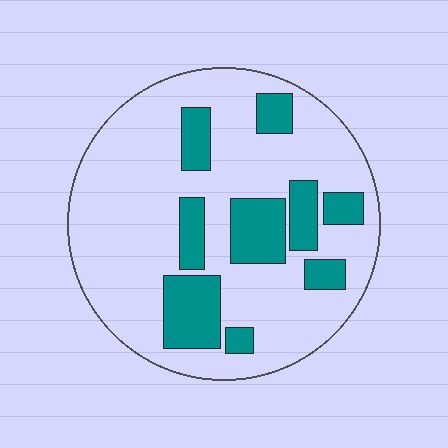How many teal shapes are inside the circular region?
9.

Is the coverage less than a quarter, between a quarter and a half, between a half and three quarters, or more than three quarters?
Less than a quarter.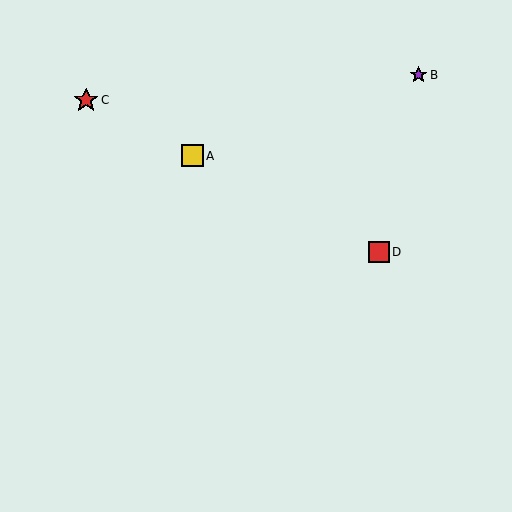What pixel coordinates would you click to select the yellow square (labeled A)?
Click at (192, 156) to select the yellow square A.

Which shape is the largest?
The red star (labeled C) is the largest.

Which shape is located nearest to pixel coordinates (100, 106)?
The red star (labeled C) at (86, 100) is nearest to that location.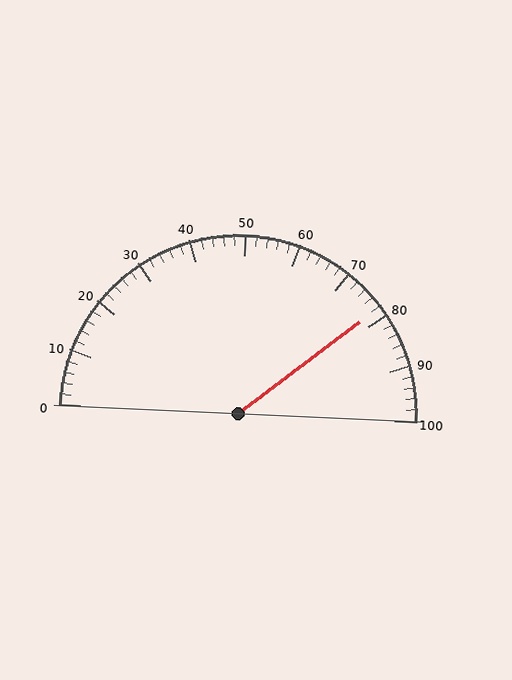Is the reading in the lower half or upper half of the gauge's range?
The reading is in the upper half of the range (0 to 100).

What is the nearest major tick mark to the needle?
The nearest major tick mark is 80.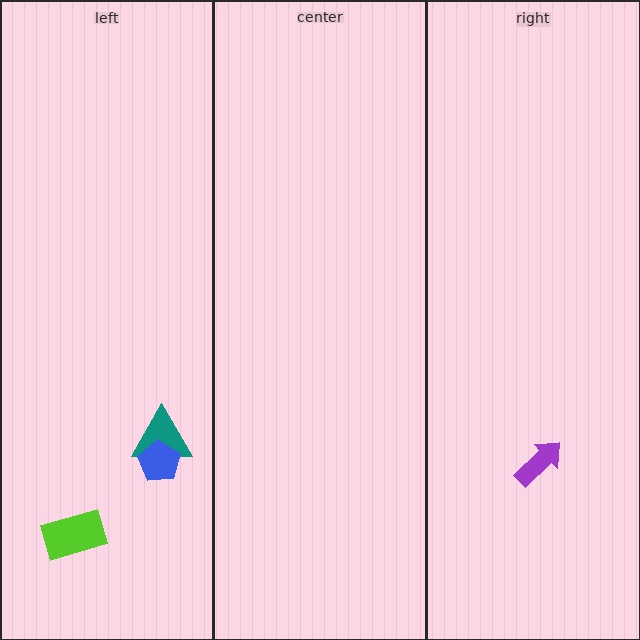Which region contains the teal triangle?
The left region.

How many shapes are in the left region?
3.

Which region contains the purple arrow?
The right region.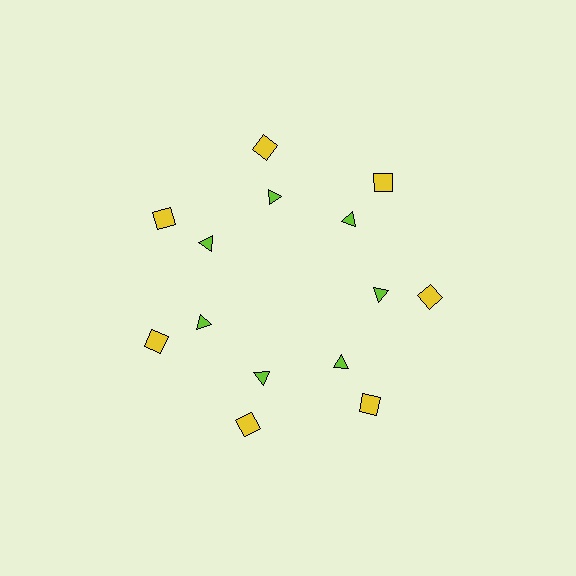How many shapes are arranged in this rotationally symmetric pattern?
There are 14 shapes, arranged in 7 groups of 2.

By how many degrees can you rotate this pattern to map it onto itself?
The pattern maps onto itself every 51 degrees of rotation.